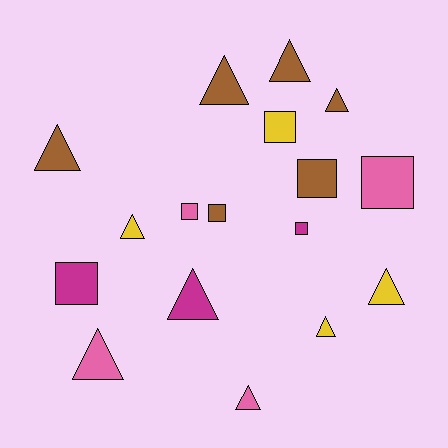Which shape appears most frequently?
Triangle, with 10 objects.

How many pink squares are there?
There are 2 pink squares.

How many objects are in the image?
There are 17 objects.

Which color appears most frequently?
Brown, with 6 objects.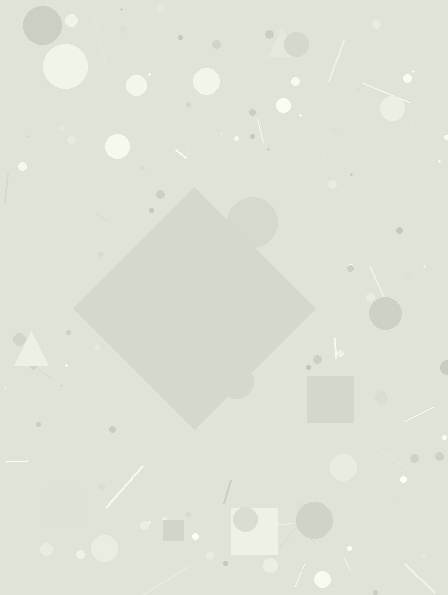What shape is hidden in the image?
A diamond is hidden in the image.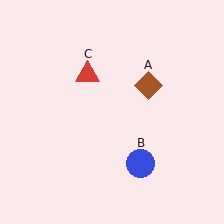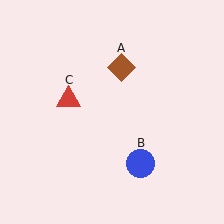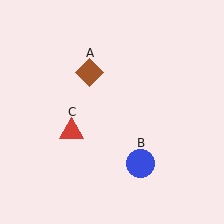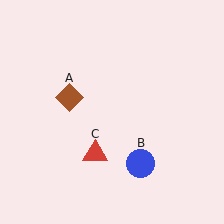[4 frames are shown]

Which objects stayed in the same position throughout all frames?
Blue circle (object B) remained stationary.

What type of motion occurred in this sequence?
The brown diamond (object A), red triangle (object C) rotated counterclockwise around the center of the scene.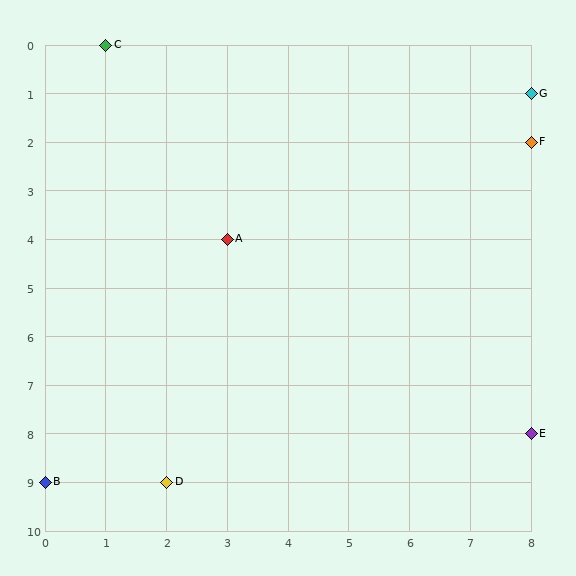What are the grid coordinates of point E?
Point E is at grid coordinates (8, 8).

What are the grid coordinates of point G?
Point G is at grid coordinates (8, 1).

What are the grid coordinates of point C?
Point C is at grid coordinates (1, 0).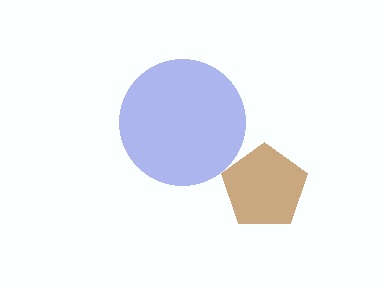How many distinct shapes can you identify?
There are 2 distinct shapes: a brown pentagon, a blue circle.